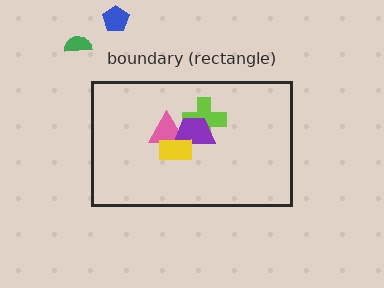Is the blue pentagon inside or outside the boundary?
Outside.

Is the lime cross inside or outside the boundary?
Inside.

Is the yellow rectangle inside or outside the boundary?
Inside.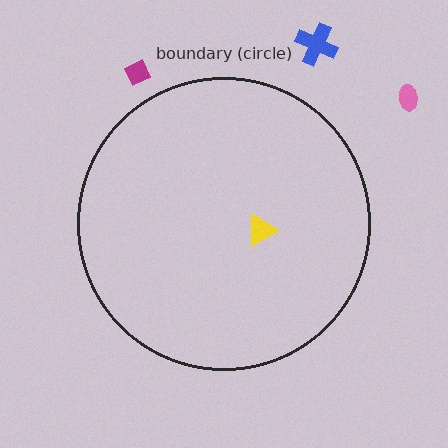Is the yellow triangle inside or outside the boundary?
Inside.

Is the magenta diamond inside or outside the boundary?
Outside.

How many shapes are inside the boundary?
1 inside, 3 outside.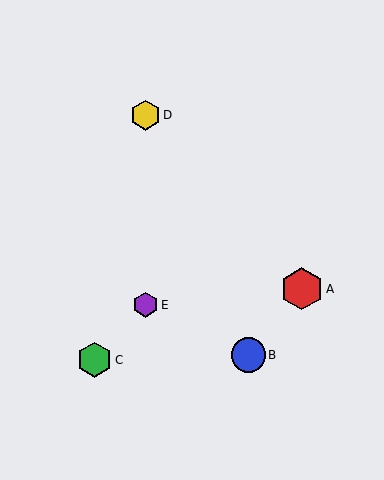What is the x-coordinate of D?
Object D is at x≈145.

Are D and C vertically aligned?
No, D is at x≈145 and C is at x≈94.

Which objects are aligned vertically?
Objects D, E are aligned vertically.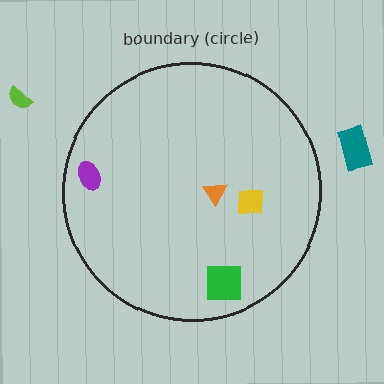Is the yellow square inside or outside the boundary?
Inside.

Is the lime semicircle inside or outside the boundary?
Outside.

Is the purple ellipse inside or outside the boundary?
Inside.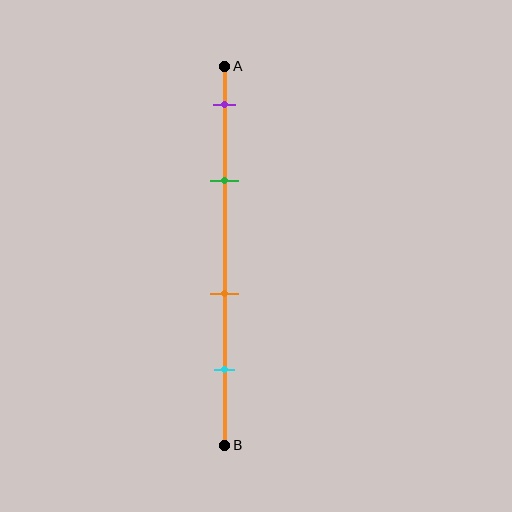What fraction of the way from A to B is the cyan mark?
The cyan mark is approximately 80% (0.8) of the way from A to B.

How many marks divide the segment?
There are 4 marks dividing the segment.